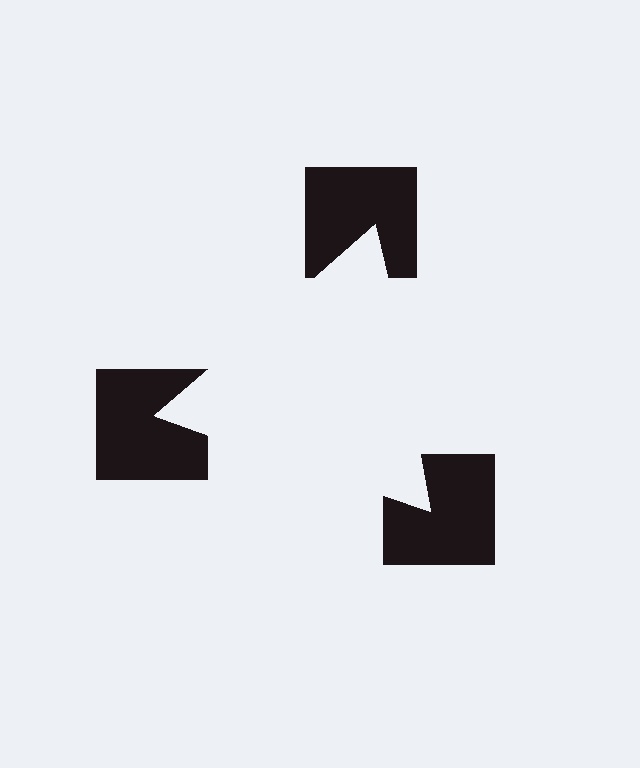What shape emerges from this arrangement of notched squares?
An illusory triangle — its edges are inferred from the aligned wedge cuts in the notched squares, not physically drawn.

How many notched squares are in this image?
There are 3 — one at each vertex of the illusory triangle.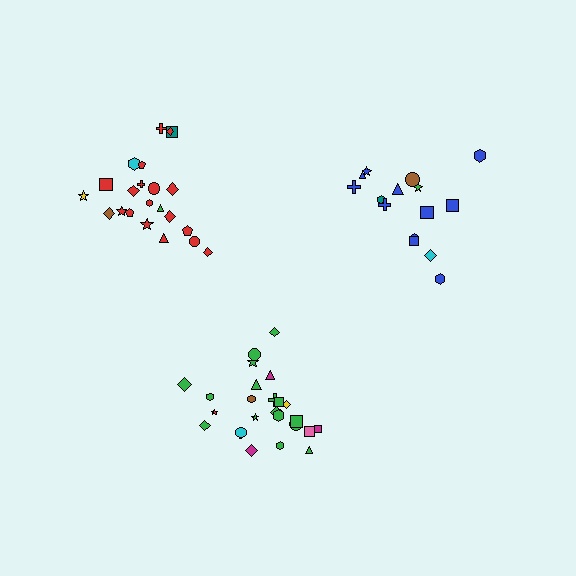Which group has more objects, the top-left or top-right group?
The top-left group.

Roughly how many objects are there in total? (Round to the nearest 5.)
Roughly 60 objects in total.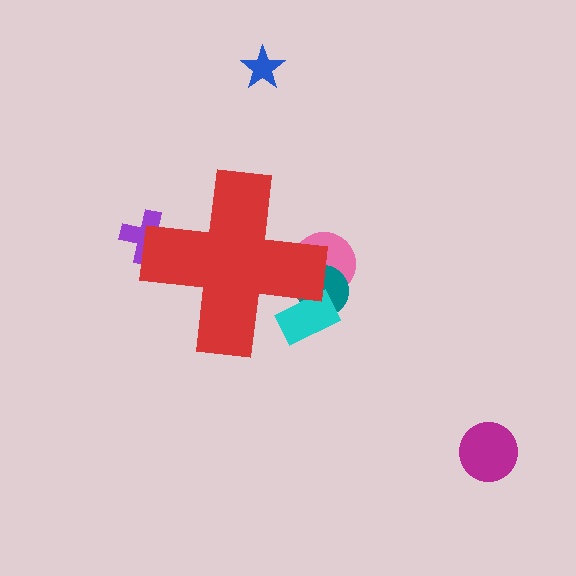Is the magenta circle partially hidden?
No, the magenta circle is fully visible.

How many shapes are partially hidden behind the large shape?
4 shapes are partially hidden.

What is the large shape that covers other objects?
A red cross.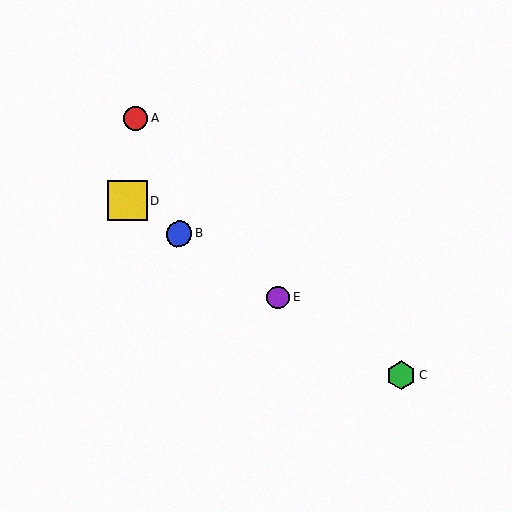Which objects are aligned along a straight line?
Objects B, C, D, E are aligned along a straight line.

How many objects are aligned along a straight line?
4 objects (B, C, D, E) are aligned along a straight line.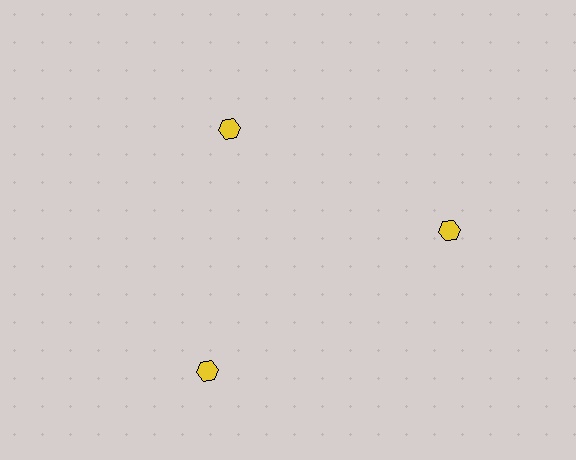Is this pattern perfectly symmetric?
No. The 3 yellow hexagons are arranged in a ring, but one element near the 11 o'clock position is pulled inward toward the center, breaking the 3-fold rotational symmetry.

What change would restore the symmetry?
The symmetry would be restored by moving it outward, back onto the ring so that all 3 hexagons sit at equal angles and equal distance from the center.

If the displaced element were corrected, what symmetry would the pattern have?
It would have 3-fold rotational symmetry — the pattern would map onto itself every 120 degrees.